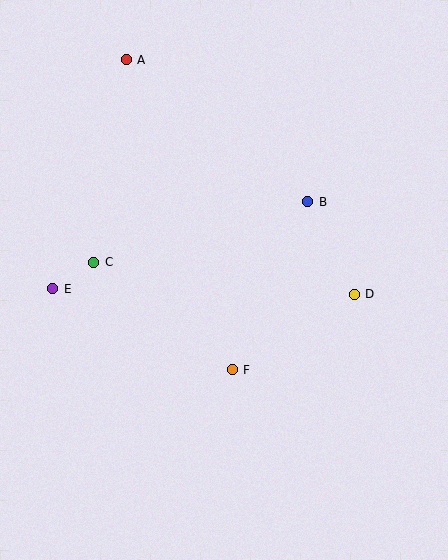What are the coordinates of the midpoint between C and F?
The midpoint between C and F is at (163, 316).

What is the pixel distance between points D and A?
The distance between D and A is 327 pixels.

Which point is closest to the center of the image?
Point F at (232, 370) is closest to the center.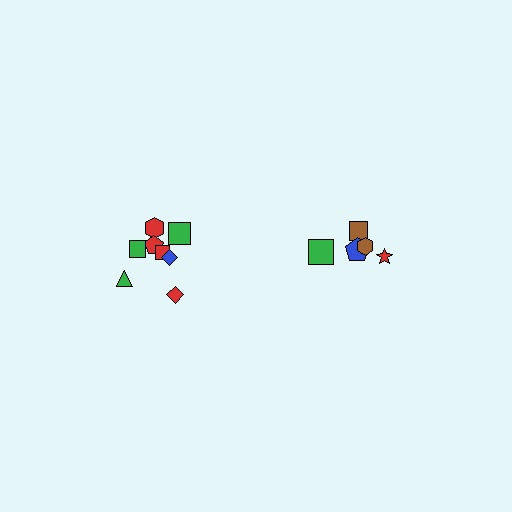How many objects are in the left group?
There are 8 objects.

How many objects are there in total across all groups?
There are 13 objects.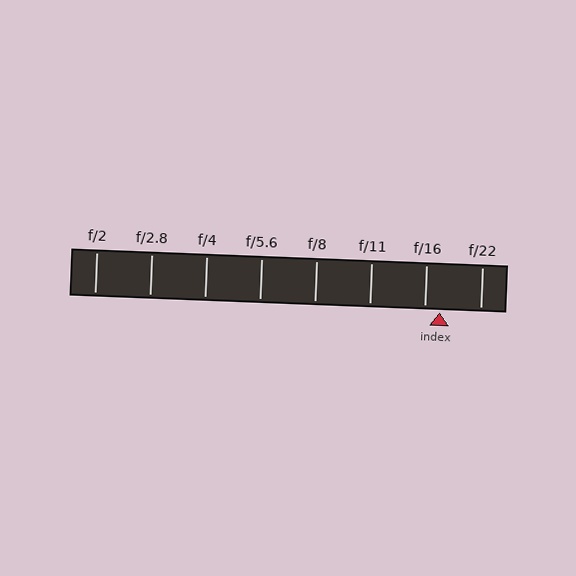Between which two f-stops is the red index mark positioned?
The index mark is between f/16 and f/22.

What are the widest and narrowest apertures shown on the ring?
The widest aperture shown is f/2 and the narrowest is f/22.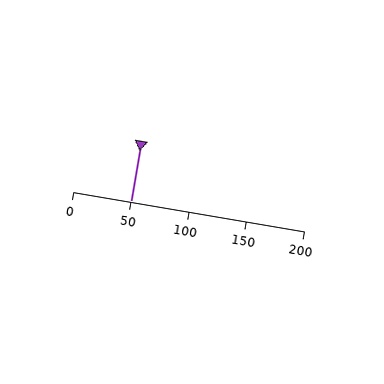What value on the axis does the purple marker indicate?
The marker indicates approximately 50.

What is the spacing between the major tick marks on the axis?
The major ticks are spaced 50 apart.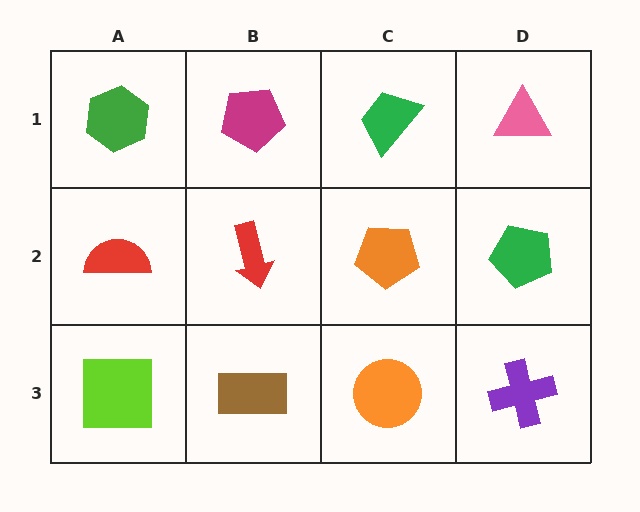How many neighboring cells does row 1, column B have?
3.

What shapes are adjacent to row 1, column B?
A red arrow (row 2, column B), a green hexagon (row 1, column A), a green trapezoid (row 1, column C).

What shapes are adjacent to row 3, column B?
A red arrow (row 2, column B), a lime square (row 3, column A), an orange circle (row 3, column C).